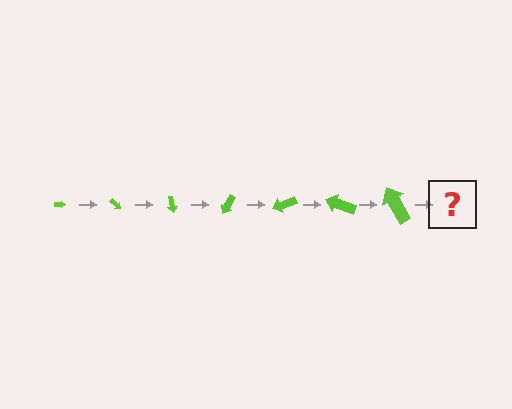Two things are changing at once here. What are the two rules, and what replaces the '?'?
The two rules are that the arrow grows larger each step and it rotates 40 degrees each step. The '?' should be an arrow, larger than the previous one and rotated 280 degrees from the start.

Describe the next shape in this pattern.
It should be an arrow, larger than the previous one and rotated 280 degrees from the start.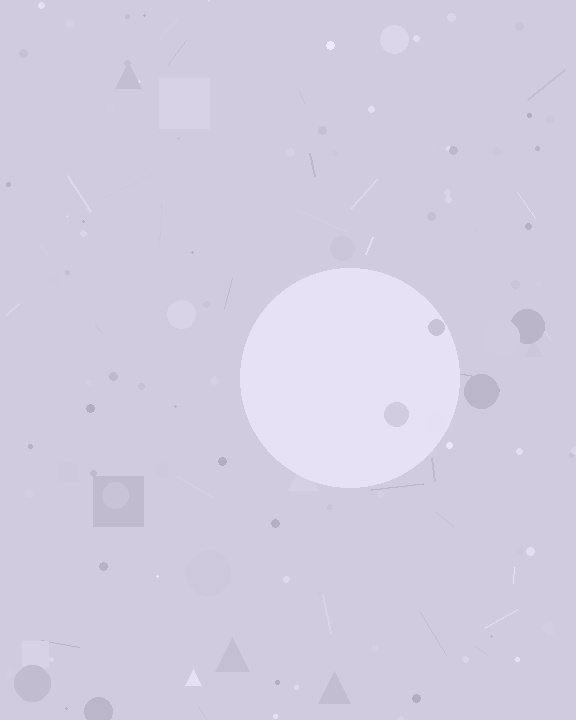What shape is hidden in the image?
A circle is hidden in the image.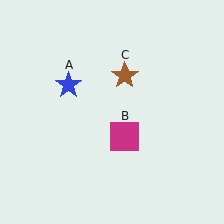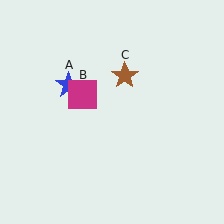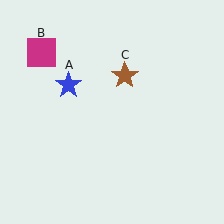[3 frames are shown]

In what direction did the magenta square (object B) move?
The magenta square (object B) moved up and to the left.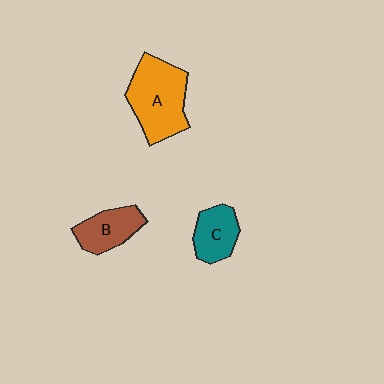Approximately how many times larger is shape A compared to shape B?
Approximately 1.7 times.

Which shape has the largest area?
Shape A (orange).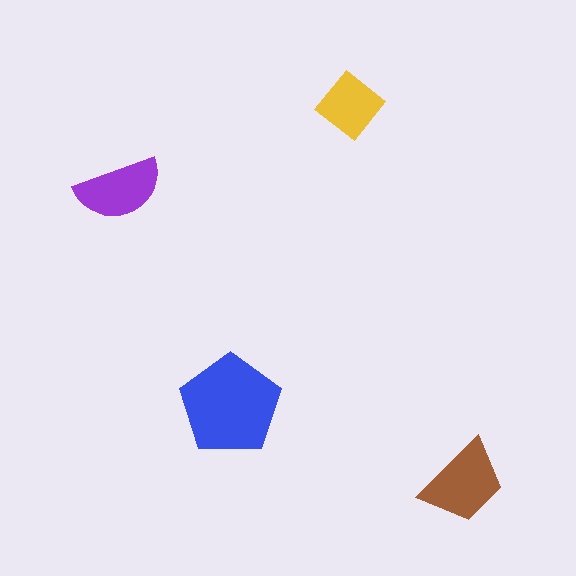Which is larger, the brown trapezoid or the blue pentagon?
The blue pentagon.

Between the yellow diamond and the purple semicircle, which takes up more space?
The purple semicircle.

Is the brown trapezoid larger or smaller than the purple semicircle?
Larger.